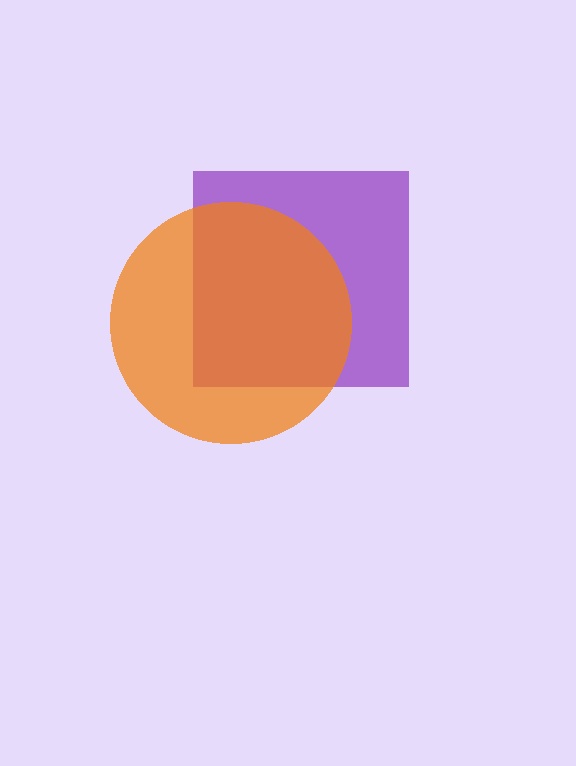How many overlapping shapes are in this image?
There are 2 overlapping shapes in the image.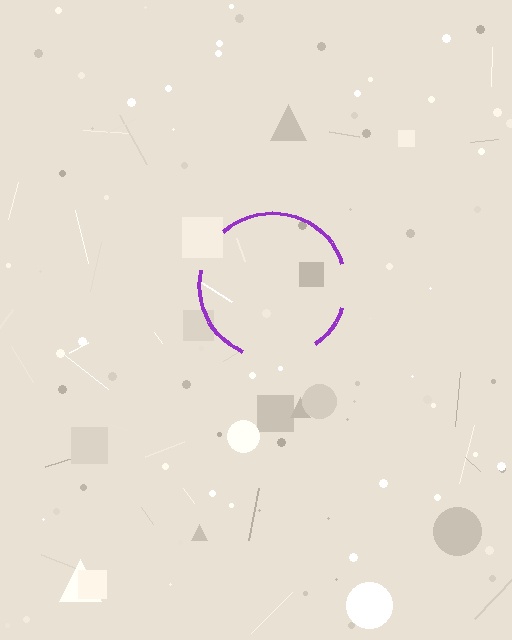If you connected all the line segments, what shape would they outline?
They would outline a circle.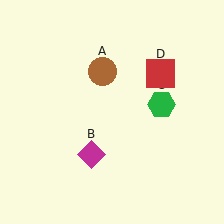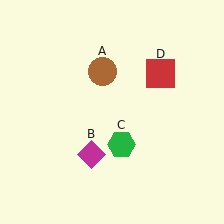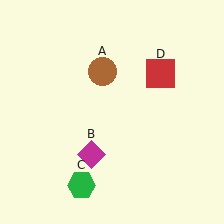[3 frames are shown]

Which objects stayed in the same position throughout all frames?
Brown circle (object A) and magenta diamond (object B) and red square (object D) remained stationary.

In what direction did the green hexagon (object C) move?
The green hexagon (object C) moved down and to the left.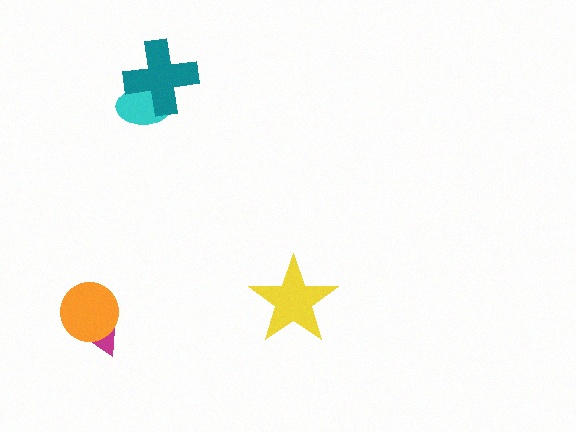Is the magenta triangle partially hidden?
Yes, it is partially covered by another shape.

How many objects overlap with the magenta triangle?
1 object overlaps with the magenta triangle.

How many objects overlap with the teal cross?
1 object overlaps with the teal cross.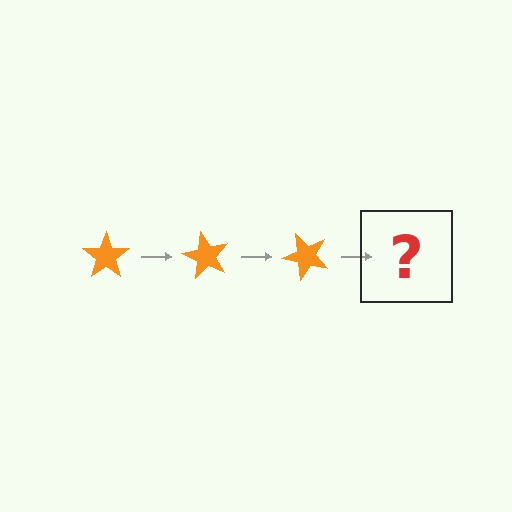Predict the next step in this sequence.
The next step is an orange star rotated 180 degrees.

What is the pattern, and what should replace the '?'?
The pattern is that the star rotates 60 degrees each step. The '?' should be an orange star rotated 180 degrees.